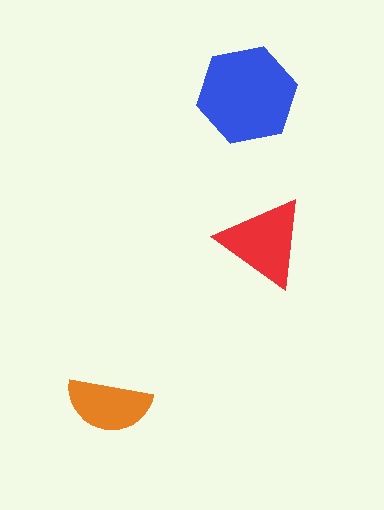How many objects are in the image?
There are 3 objects in the image.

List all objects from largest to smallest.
The blue hexagon, the red triangle, the orange semicircle.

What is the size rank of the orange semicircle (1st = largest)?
3rd.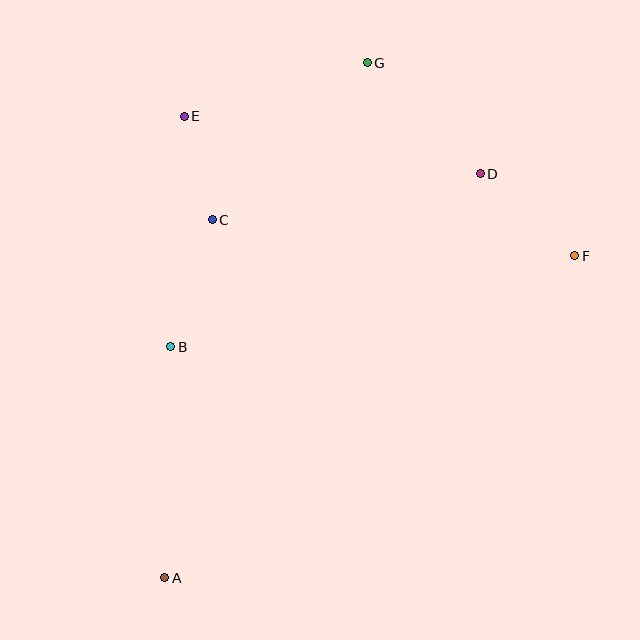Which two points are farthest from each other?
Points A and G are farthest from each other.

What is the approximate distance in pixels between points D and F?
The distance between D and F is approximately 125 pixels.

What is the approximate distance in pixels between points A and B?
The distance between A and B is approximately 231 pixels.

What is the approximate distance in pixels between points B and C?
The distance between B and C is approximately 134 pixels.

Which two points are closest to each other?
Points C and E are closest to each other.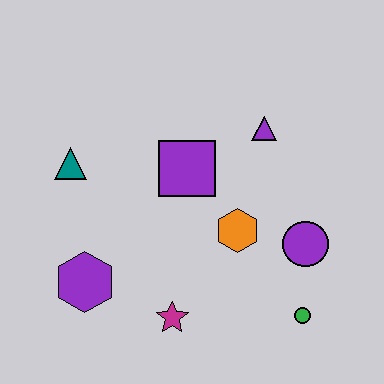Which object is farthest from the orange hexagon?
The teal triangle is farthest from the orange hexagon.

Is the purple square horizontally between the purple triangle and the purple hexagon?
Yes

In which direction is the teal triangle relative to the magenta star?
The teal triangle is above the magenta star.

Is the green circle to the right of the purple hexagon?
Yes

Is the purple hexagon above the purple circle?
No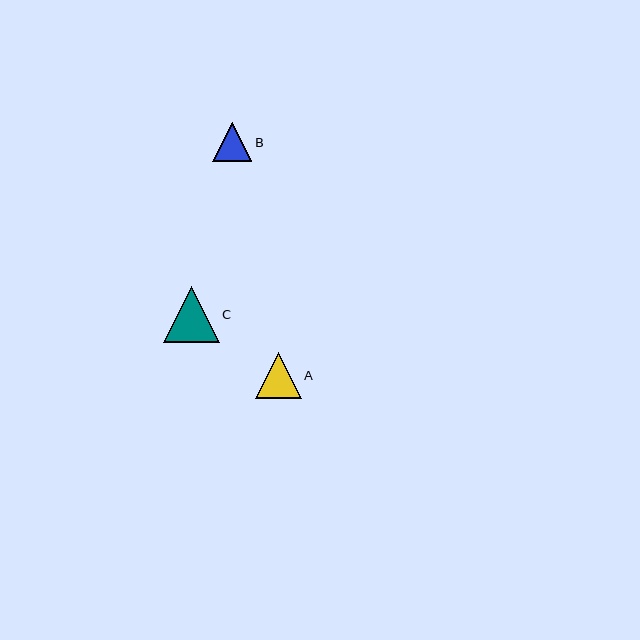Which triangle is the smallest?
Triangle B is the smallest with a size of approximately 40 pixels.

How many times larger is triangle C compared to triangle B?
Triangle C is approximately 1.4 times the size of triangle B.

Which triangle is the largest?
Triangle C is the largest with a size of approximately 55 pixels.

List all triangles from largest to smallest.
From largest to smallest: C, A, B.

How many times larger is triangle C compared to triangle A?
Triangle C is approximately 1.2 times the size of triangle A.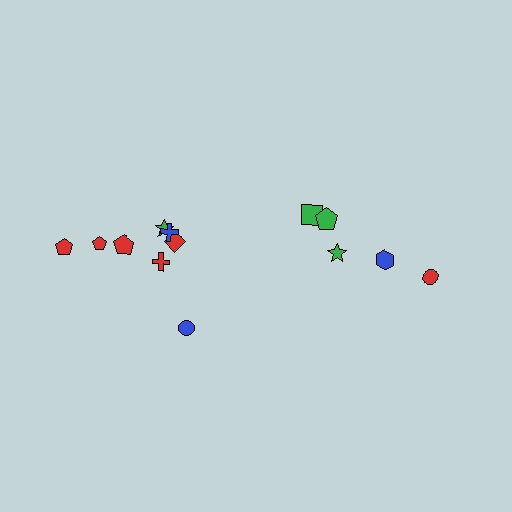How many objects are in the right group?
There are 5 objects.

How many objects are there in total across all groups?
There are 13 objects.